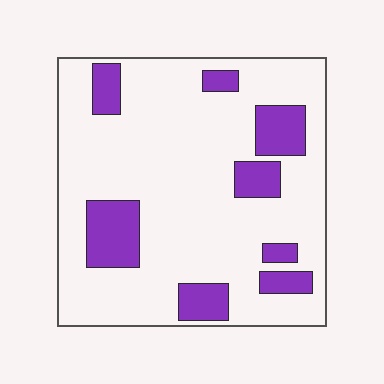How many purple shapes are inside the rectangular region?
8.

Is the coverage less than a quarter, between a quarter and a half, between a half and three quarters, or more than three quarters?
Less than a quarter.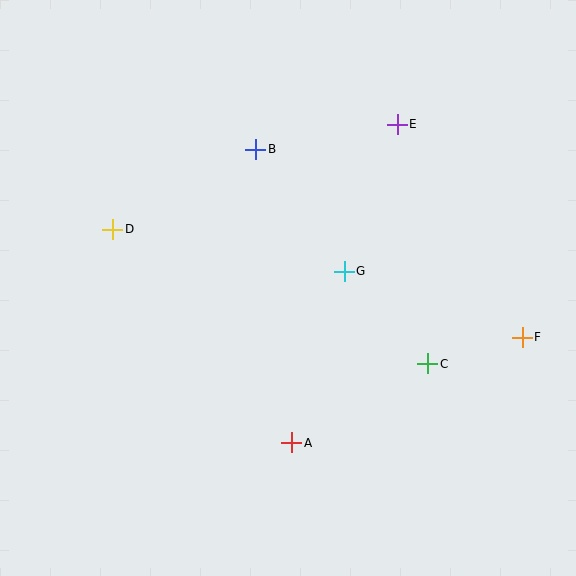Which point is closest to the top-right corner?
Point E is closest to the top-right corner.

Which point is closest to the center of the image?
Point G at (344, 271) is closest to the center.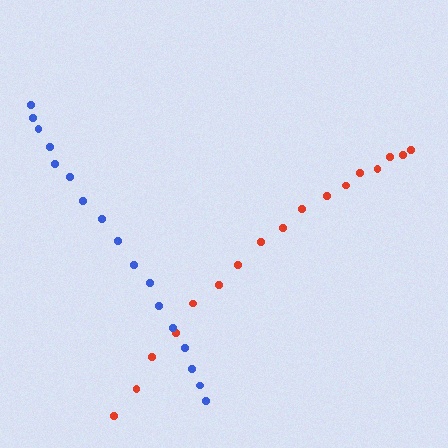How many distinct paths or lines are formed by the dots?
There are 2 distinct paths.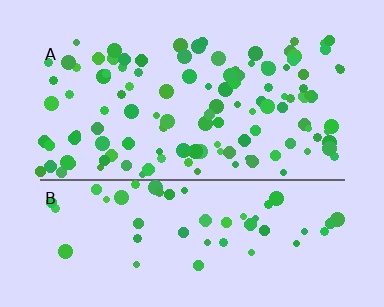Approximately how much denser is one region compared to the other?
Approximately 2.3× — region A over region B.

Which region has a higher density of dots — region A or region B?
A (the top).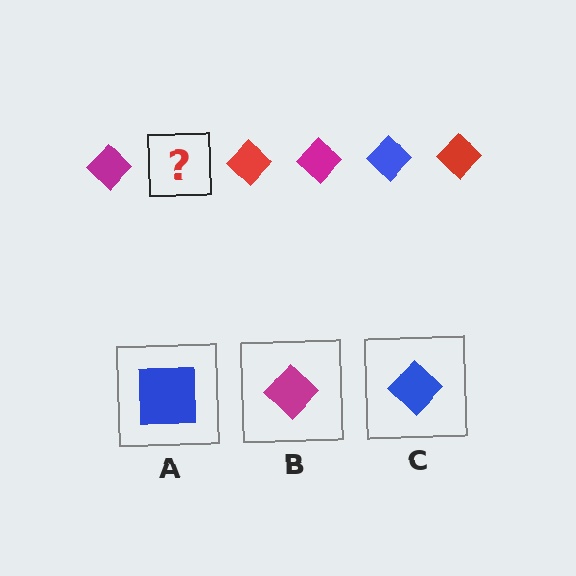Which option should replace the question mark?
Option C.